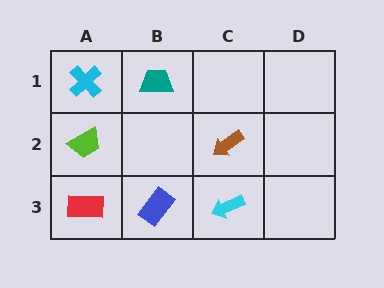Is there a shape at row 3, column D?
No, that cell is empty.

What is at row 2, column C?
A brown arrow.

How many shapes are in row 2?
2 shapes.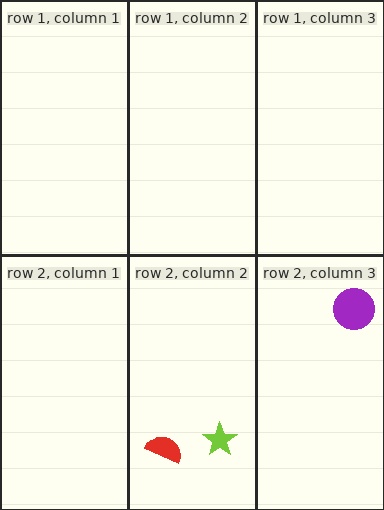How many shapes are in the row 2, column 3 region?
1.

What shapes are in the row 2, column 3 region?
The purple circle.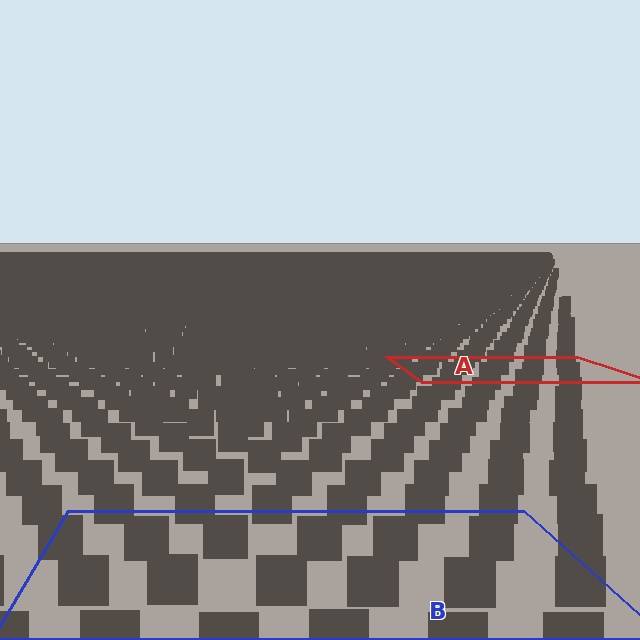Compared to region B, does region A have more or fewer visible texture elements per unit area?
Region A has more texture elements per unit area — they are packed more densely because it is farther away.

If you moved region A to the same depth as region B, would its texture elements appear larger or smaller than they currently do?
They would appear larger. At a closer depth, the same texture elements are projected at a bigger on-screen size.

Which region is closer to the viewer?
Region B is closer. The texture elements there are larger and more spread out.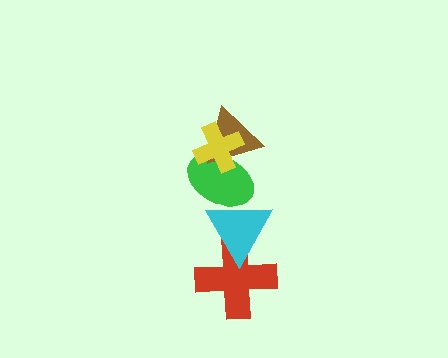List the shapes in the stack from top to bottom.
From top to bottom: the yellow cross, the brown triangle, the green ellipse, the cyan triangle, the red cross.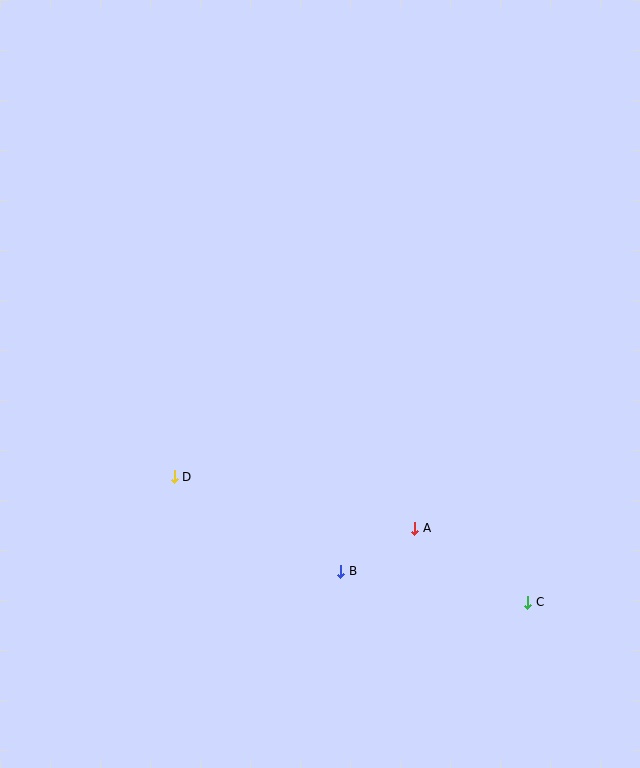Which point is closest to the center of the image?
Point A at (415, 528) is closest to the center.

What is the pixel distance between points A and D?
The distance between A and D is 246 pixels.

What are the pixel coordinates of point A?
Point A is at (415, 528).